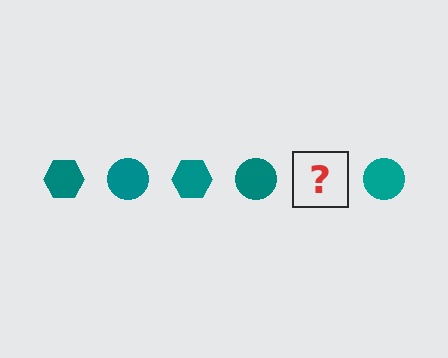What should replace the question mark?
The question mark should be replaced with a teal hexagon.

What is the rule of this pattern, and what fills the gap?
The rule is that the pattern cycles through hexagon, circle shapes in teal. The gap should be filled with a teal hexagon.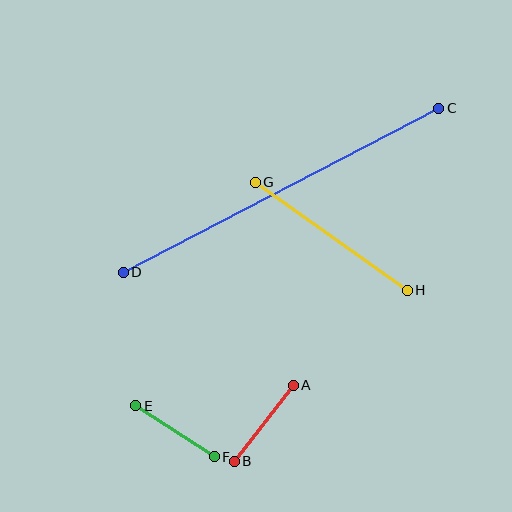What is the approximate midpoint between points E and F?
The midpoint is at approximately (175, 431) pixels.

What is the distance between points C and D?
The distance is approximately 356 pixels.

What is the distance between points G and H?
The distance is approximately 187 pixels.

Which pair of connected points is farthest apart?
Points C and D are farthest apart.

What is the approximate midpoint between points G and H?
The midpoint is at approximately (331, 236) pixels.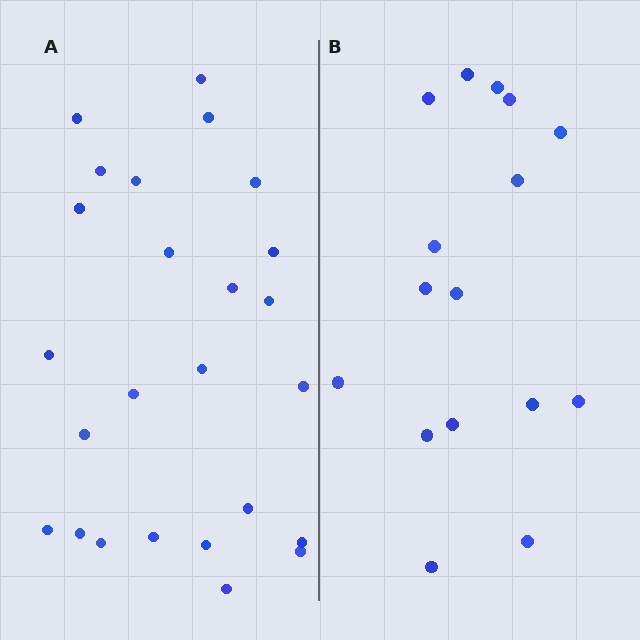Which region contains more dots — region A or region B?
Region A (the left region) has more dots.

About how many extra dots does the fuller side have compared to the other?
Region A has roughly 8 or so more dots than region B.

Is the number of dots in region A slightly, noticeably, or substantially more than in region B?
Region A has substantially more. The ratio is roughly 1.6 to 1.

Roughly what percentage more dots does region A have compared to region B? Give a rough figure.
About 55% more.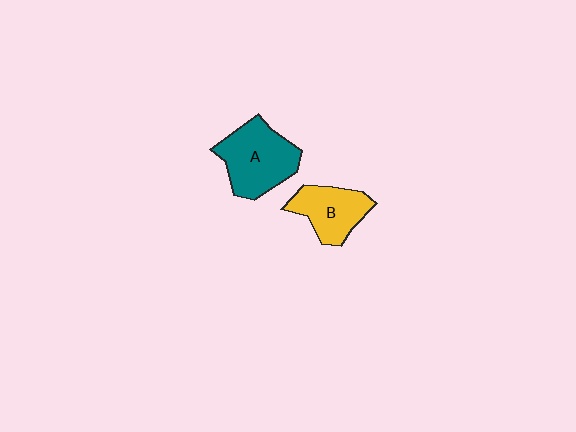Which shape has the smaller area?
Shape B (yellow).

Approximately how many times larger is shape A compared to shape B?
Approximately 1.4 times.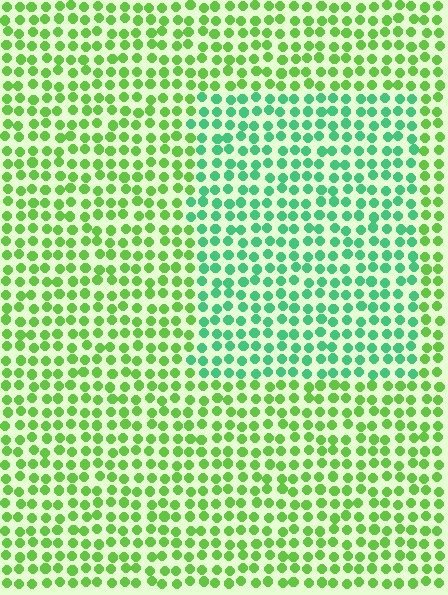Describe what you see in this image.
The image is filled with small lime elements in a uniform arrangement. A rectangle-shaped region is visible where the elements are tinted to a slightly different hue, forming a subtle color boundary.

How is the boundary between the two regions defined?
The boundary is defined purely by a slight shift in hue (about 42 degrees). Spacing, size, and orientation are identical on both sides.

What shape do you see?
I see a rectangle.